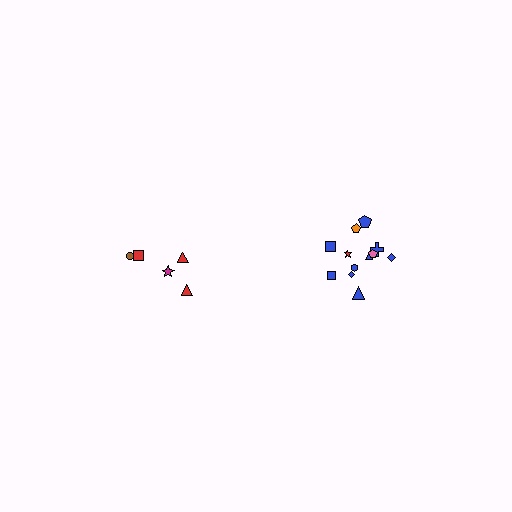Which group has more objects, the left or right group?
The right group.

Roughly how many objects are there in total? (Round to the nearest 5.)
Roughly 15 objects in total.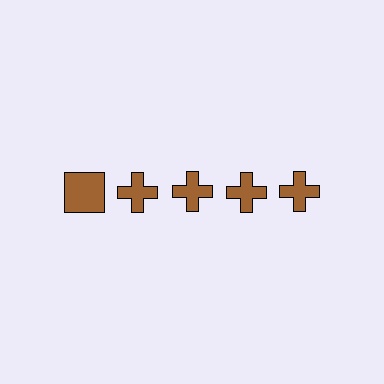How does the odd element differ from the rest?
It has a different shape: square instead of cross.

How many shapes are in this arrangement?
There are 5 shapes arranged in a grid pattern.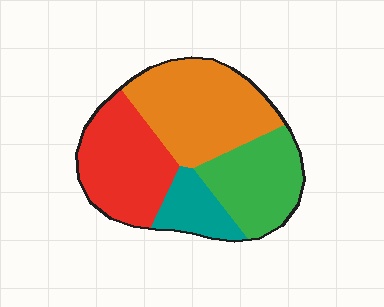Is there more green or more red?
Red.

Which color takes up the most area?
Orange, at roughly 35%.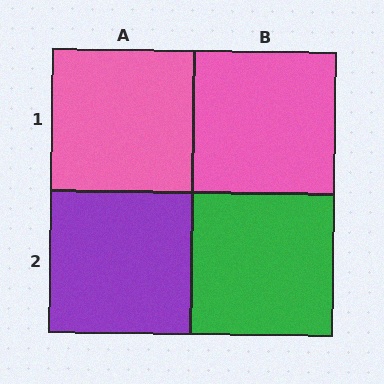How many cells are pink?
2 cells are pink.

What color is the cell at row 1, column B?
Pink.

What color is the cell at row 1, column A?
Pink.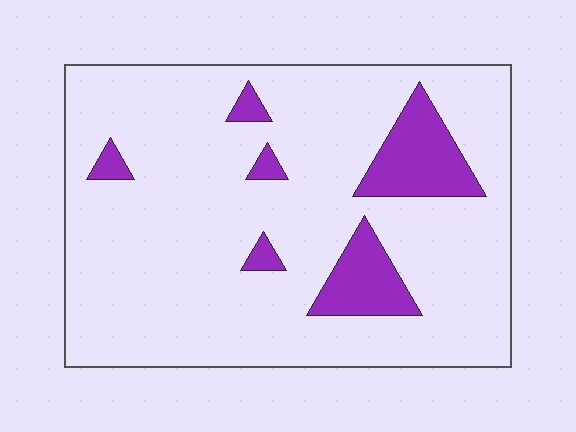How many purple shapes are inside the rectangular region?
6.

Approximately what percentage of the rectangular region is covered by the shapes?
Approximately 15%.